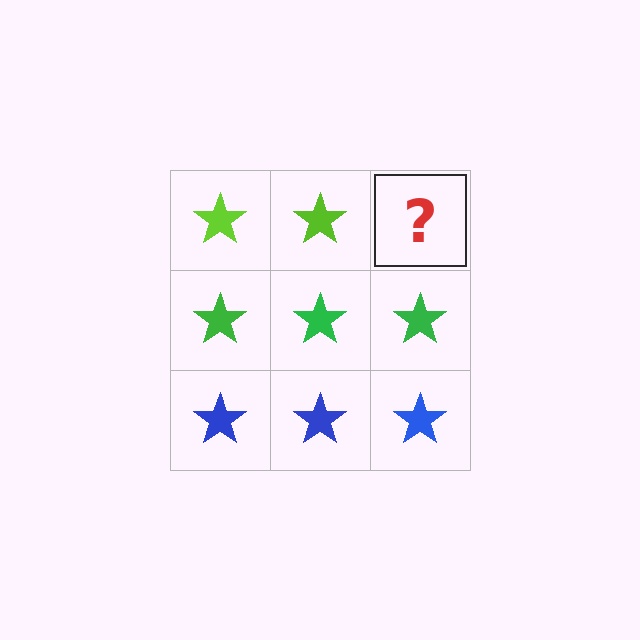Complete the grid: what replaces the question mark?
The question mark should be replaced with a lime star.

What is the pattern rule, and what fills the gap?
The rule is that each row has a consistent color. The gap should be filled with a lime star.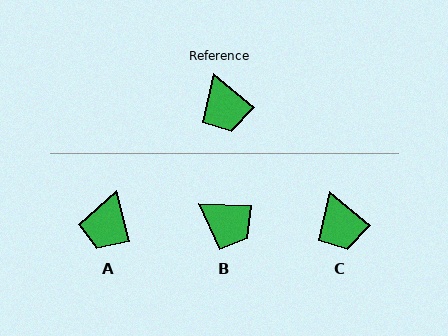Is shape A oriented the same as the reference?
No, it is off by about 35 degrees.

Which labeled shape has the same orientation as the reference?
C.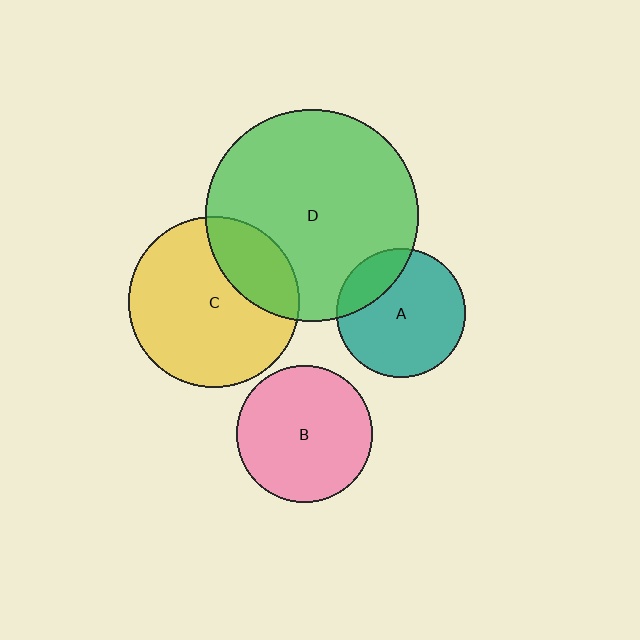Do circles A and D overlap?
Yes.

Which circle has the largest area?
Circle D (green).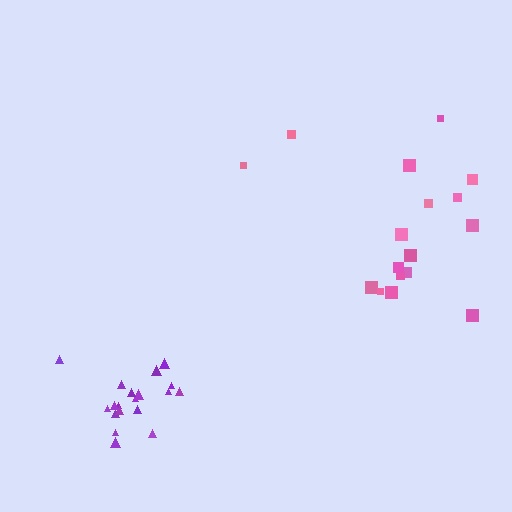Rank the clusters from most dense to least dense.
purple, pink.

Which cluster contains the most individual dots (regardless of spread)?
Purple (19).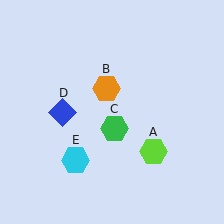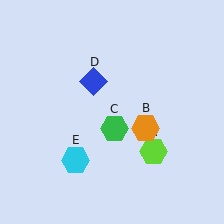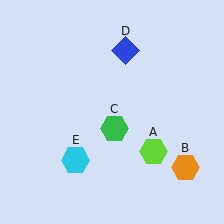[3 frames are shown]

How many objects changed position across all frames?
2 objects changed position: orange hexagon (object B), blue diamond (object D).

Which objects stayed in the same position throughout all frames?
Lime hexagon (object A) and green hexagon (object C) and cyan hexagon (object E) remained stationary.